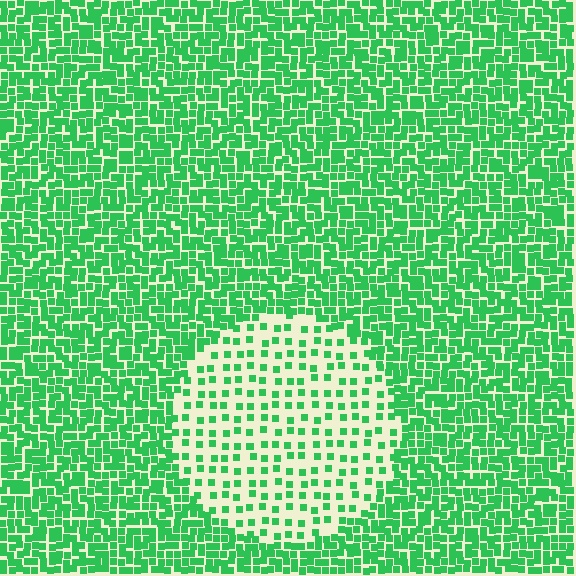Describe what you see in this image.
The image contains small green elements arranged at two different densities. A circle-shaped region is visible where the elements are less densely packed than the surrounding area.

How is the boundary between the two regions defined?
The boundary is defined by a change in element density (approximately 2.7x ratio). All elements are the same color, size, and shape.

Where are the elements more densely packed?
The elements are more densely packed outside the circle boundary.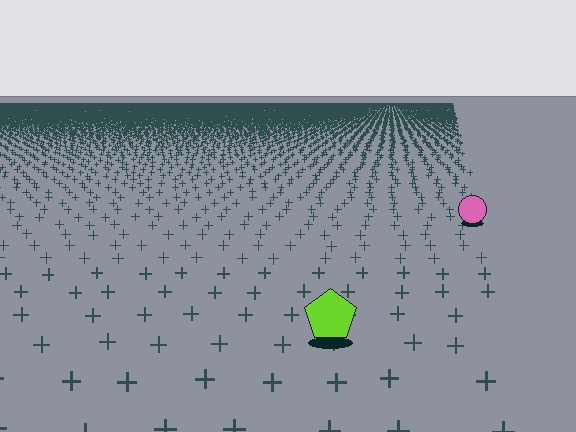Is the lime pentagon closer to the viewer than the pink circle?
Yes. The lime pentagon is closer — you can tell from the texture gradient: the ground texture is coarser near it.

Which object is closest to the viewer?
The lime pentagon is closest. The texture marks near it are larger and more spread out.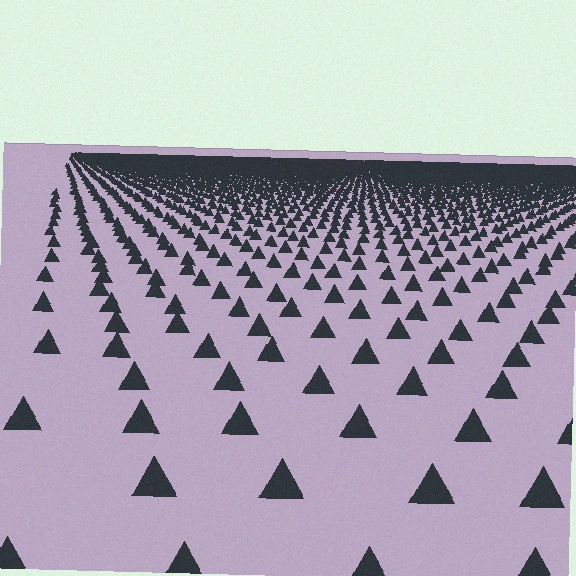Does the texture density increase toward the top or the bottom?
Density increases toward the top.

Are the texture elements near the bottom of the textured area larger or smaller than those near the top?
Larger. Near the bottom, elements are closer to the viewer and appear at a bigger on-screen size.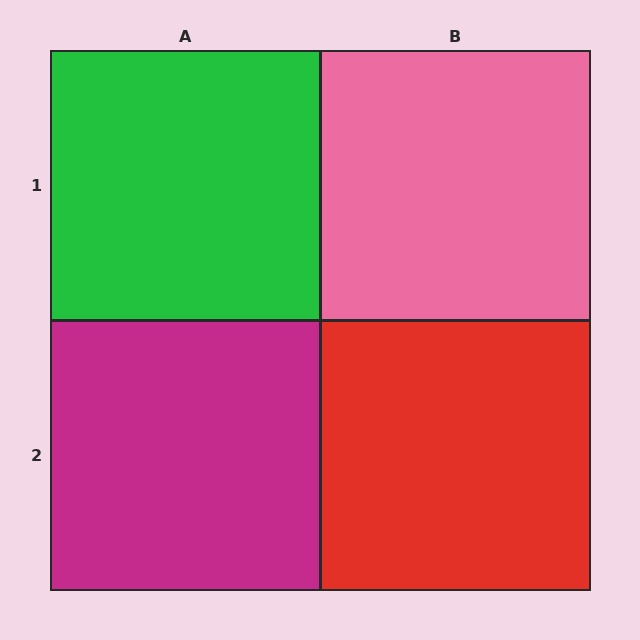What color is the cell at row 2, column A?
Magenta.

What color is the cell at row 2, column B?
Red.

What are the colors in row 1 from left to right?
Green, pink.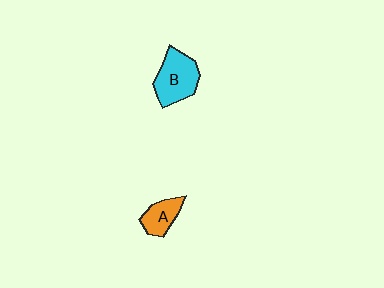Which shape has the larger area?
Shape B (cyan).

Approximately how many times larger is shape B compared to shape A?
Approximately 1.7 times.